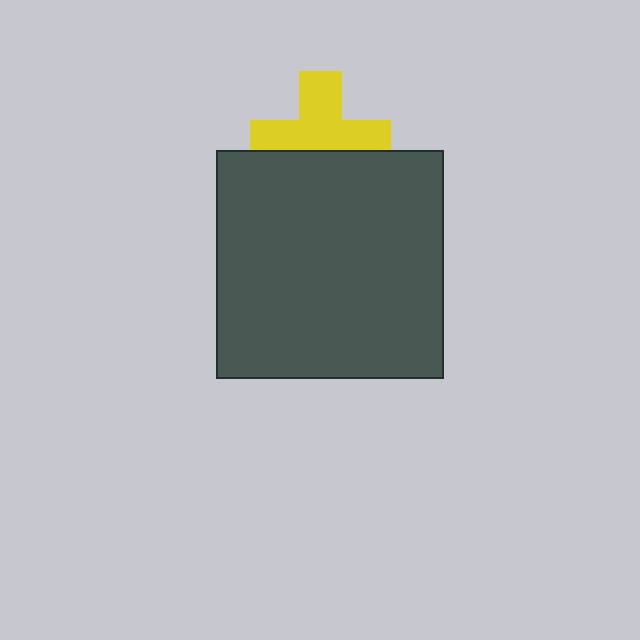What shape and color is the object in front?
The object in front is a dark gray square.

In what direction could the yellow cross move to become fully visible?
The yellow cross could move up. That would shift it out from behind the dark gray square entirely.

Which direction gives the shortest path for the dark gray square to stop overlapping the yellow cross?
Moving down gives the shortest separation.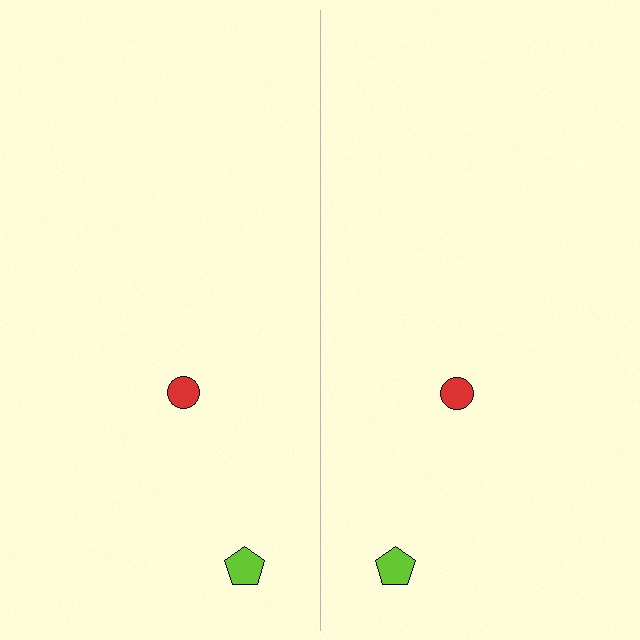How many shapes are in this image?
There are 4 shapes in this image.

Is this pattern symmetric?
Yes, this pattern has bilateral (reflection) symmetry.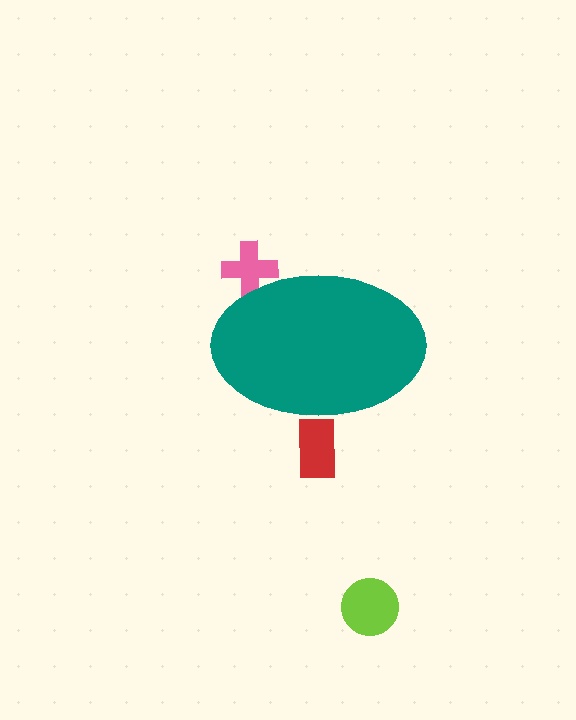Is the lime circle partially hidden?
No, the lime circle is fully visible.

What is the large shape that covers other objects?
A teal ellipse.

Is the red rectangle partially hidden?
Yes, the red rectangle is partially hidden behind the teal ellipse.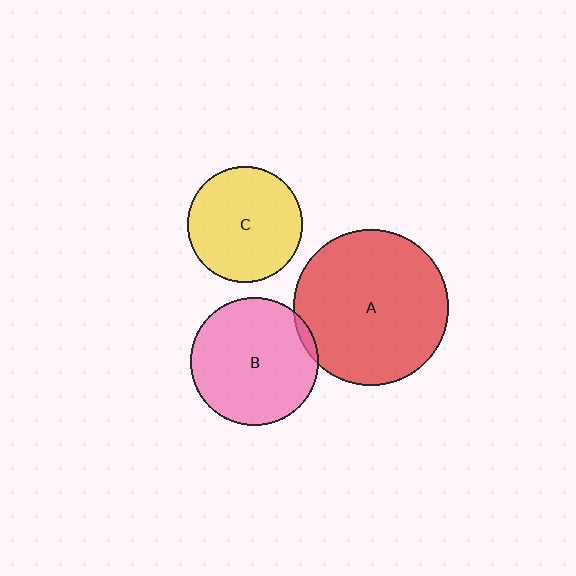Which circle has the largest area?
Circle A (red).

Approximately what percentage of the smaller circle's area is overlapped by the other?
Approximately 5%.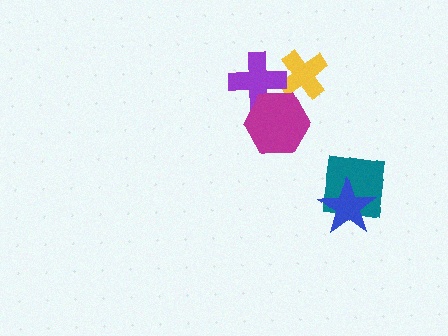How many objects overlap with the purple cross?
2 objects overlap with the purple cross.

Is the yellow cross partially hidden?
Yes, it is partially covered by another shape.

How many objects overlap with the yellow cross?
1 object overlaps with the yellow cross.